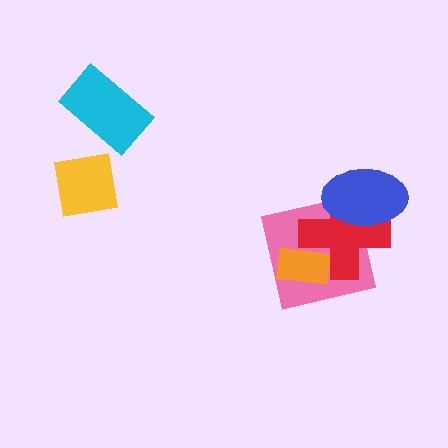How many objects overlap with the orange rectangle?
2 objects overlap with the orange rectangle.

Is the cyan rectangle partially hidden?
No, no other shape covers it.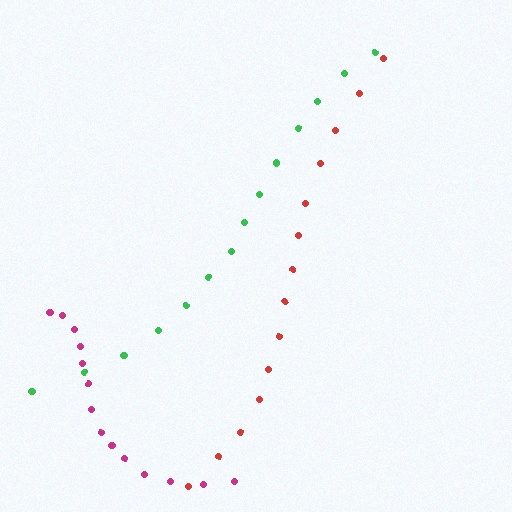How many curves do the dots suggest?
There are 3 distinct paths.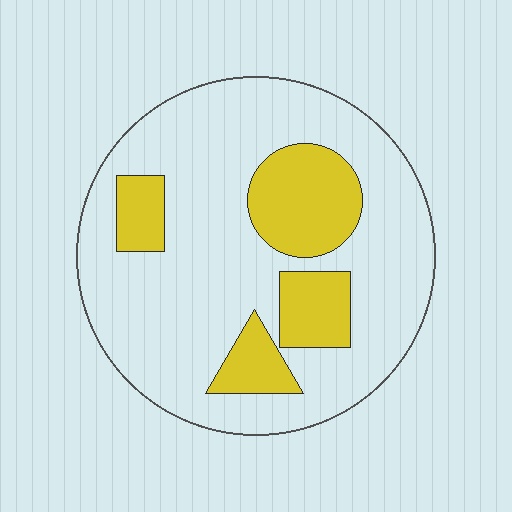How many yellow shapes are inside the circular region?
4.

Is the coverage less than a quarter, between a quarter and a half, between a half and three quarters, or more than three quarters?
Less than a quarter.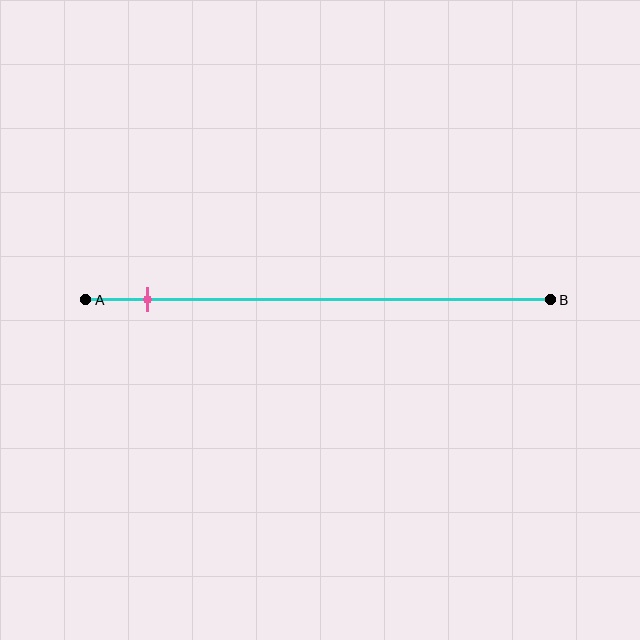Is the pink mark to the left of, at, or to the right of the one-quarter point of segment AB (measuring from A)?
The pink mark is to the left of the one-quarter point of segment AB.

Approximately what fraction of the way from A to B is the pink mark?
The pink mark is approximately 15% of the way from A to B.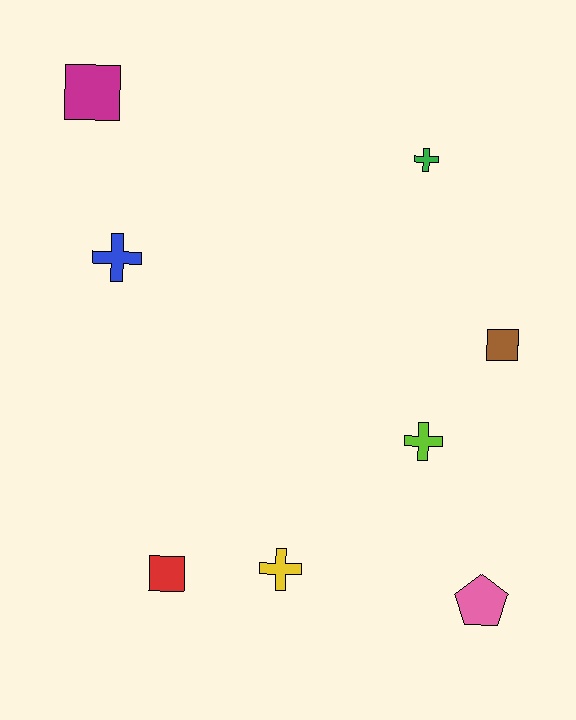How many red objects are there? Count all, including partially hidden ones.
There is 1 red object.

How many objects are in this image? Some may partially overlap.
There are 8 objects.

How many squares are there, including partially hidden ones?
There are 3 squares.